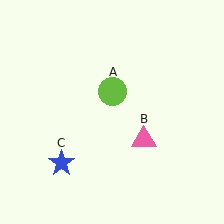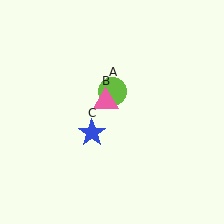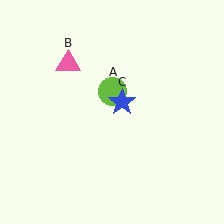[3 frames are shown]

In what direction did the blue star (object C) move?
The blue star (object C) moved up and to the right.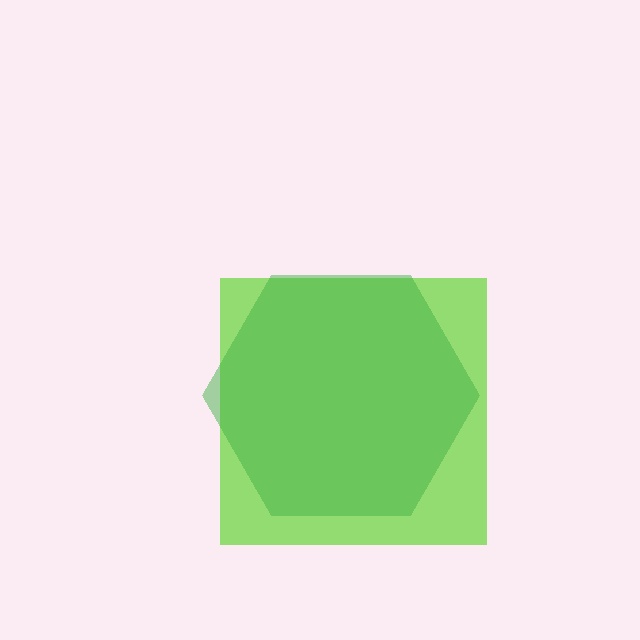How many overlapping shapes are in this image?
There are 2 overlapping shapes in the image.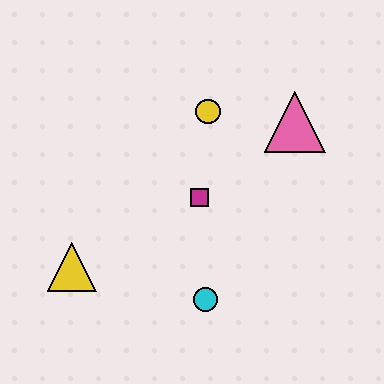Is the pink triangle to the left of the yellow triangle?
No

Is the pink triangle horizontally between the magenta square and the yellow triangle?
No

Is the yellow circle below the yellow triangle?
No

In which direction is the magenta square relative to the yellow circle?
The magenta square is below the yellow circle.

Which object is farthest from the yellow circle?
The yellow triangle is farthest from the yellow circle.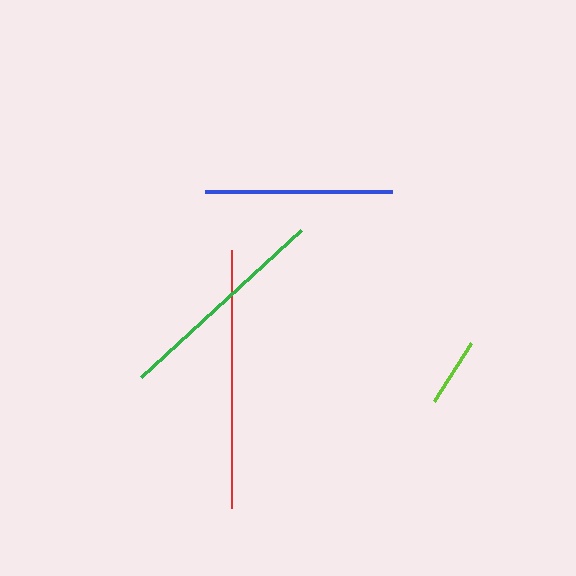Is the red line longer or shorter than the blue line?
The red line is longer than the blue line.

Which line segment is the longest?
The red line is the longest at approximately 258 pixels.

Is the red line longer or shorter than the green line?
The red line is longer than the green line.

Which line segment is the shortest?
The lime line is the shortest at approximately 69 pixels.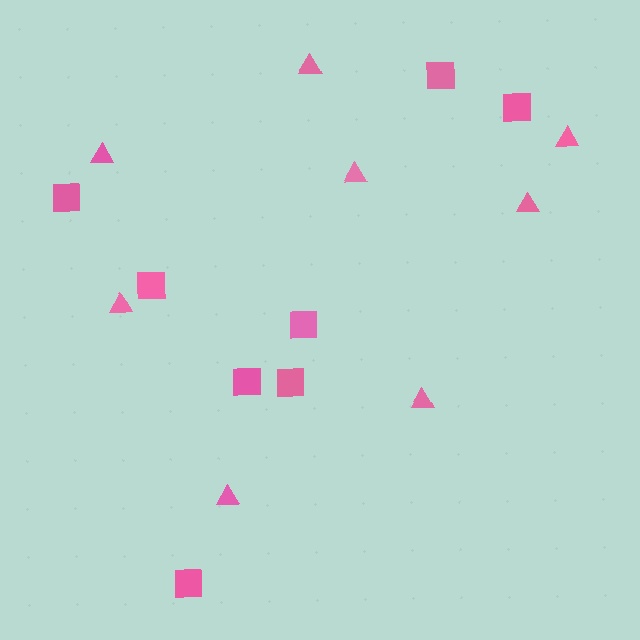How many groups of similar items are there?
There are 2 groups: one group of squares (8) and one group of triangles (8).